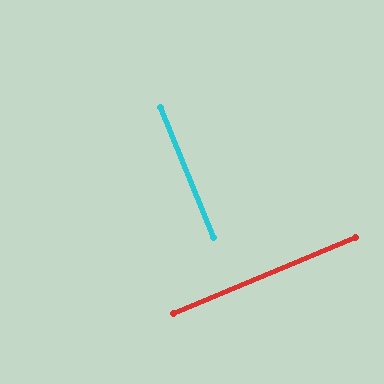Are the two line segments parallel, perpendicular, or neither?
Perpendicular — they meet at approximately 90°.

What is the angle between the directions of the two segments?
Approximately 90 degrees.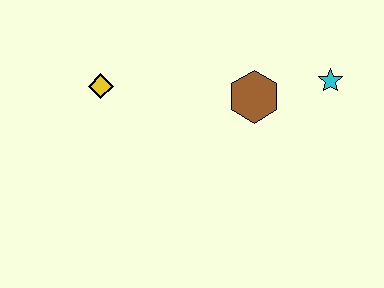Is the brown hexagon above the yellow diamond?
No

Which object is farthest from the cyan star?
The yellow diamond is farthest from the cyan star.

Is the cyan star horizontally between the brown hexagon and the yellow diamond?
No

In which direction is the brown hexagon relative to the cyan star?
The brown hexagon is to the left of the cyan star.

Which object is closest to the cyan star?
The brown hexagon is closest to the cyan star.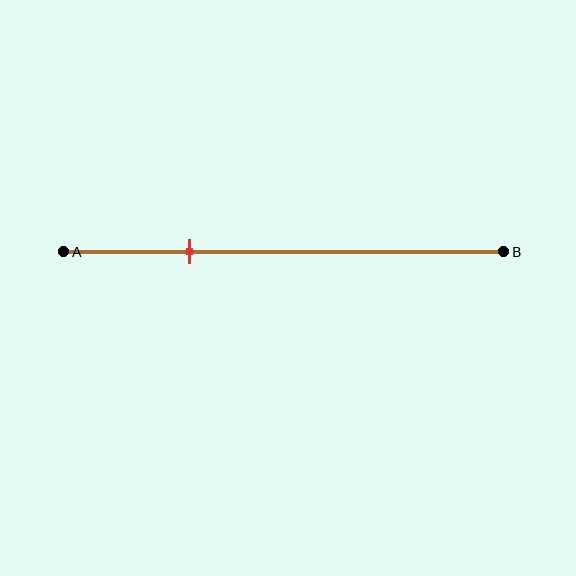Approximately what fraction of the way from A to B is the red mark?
The red mark is approximately 30% of the way from A to B.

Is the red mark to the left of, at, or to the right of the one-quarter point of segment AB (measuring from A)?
The red mark is to the right of the one-quarter point of segment AB.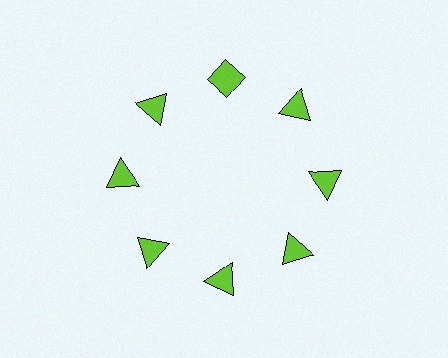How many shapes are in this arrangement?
There are 8 shapes arranged in a ring pattern.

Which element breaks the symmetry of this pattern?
The lime diamond at roughly the 12 o'clock position breaks the symmetry. All other shapes are lime triangles.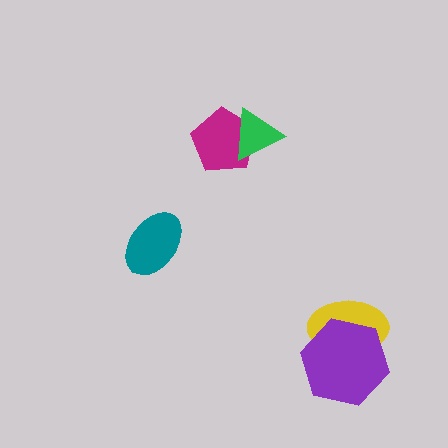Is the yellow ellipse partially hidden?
Yes, it is partially covered by another shape.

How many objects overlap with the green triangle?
1 object overlaps with the green triangle.